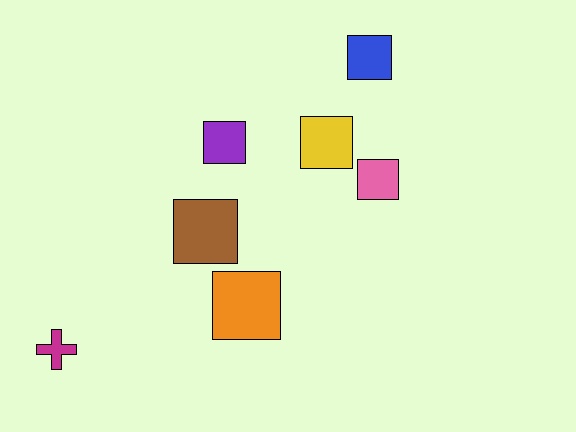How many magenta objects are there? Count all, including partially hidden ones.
There is 1 magenta object.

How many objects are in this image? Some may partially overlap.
There are 7 objects.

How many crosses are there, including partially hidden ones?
There is 1 cross.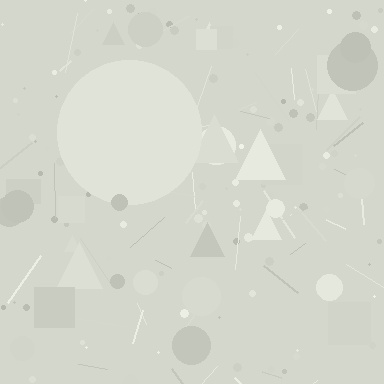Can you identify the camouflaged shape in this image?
The camouflaged shape is a circle.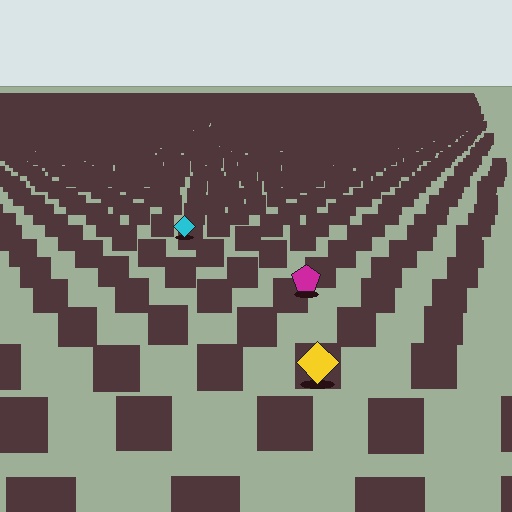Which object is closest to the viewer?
The yellow diamond is closest. The texture marks near it are larger and more spread out.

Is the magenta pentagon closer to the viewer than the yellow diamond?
No. The yellow diamond is closer — you can tell from the texture gradient: the ground texture is coarser near it.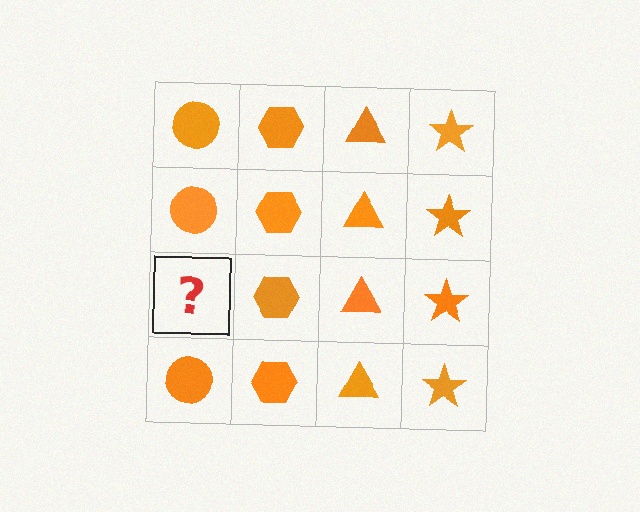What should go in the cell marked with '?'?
The missing cell should contain an orange circle.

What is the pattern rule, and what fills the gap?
The rule is that each column has a consistent shape. The gap should be filled with an orange circle.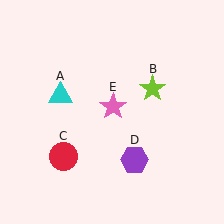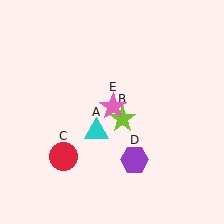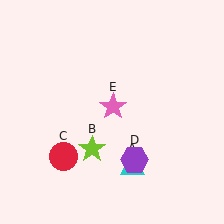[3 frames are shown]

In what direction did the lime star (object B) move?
The lime star (object B) moved down and to the left.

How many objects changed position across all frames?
2 objects changed position: cyan triangle (object A), lime star (object B).